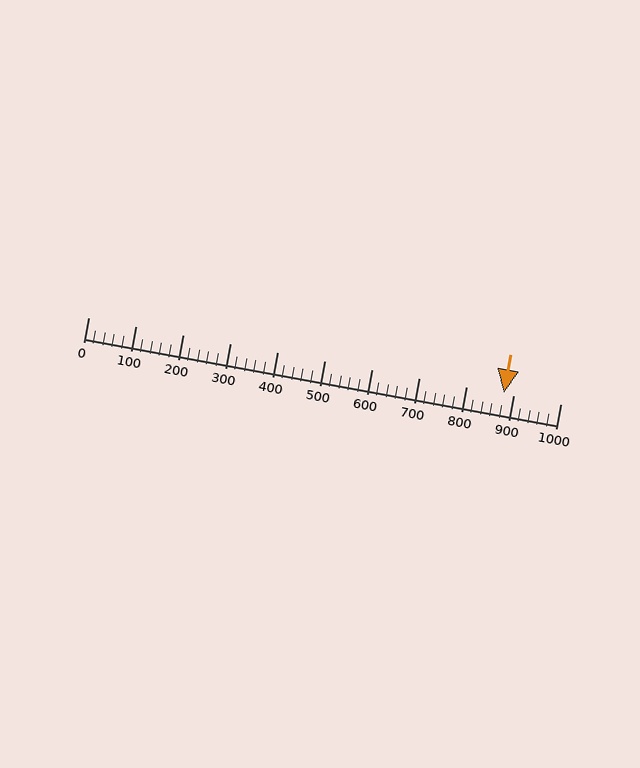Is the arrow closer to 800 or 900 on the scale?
The arrow is closer to 900.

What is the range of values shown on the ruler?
The ruler shows values from 0 to 1000.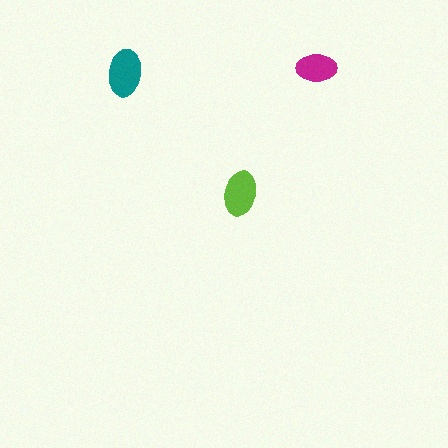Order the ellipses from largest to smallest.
the teal one, the lime one, the magenta one.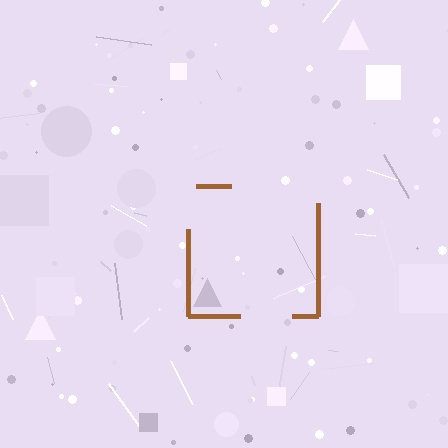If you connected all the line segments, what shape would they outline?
They would outline a square.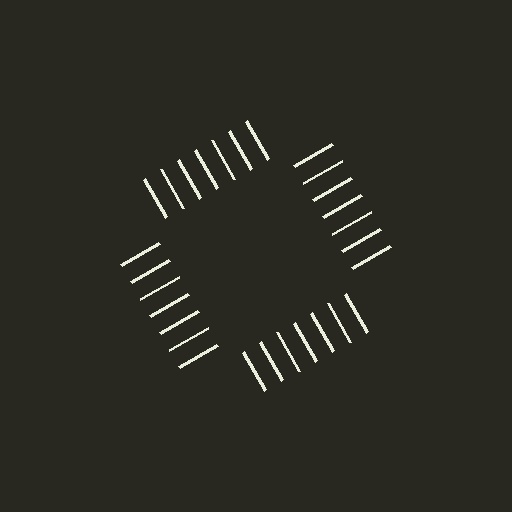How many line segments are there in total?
28 — 7 along each of the 4 edges.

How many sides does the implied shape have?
4 sides — the line-ends trace a square.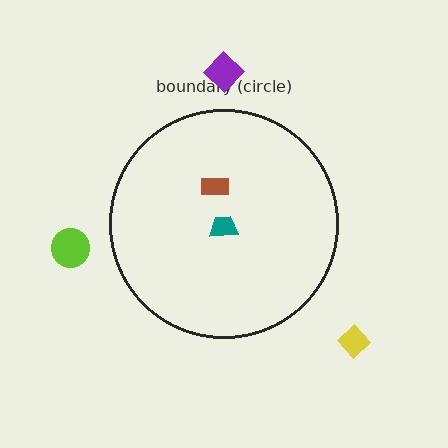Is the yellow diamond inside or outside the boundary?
Outside.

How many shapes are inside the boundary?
2 inside, 3 outside.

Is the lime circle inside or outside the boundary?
Outside.